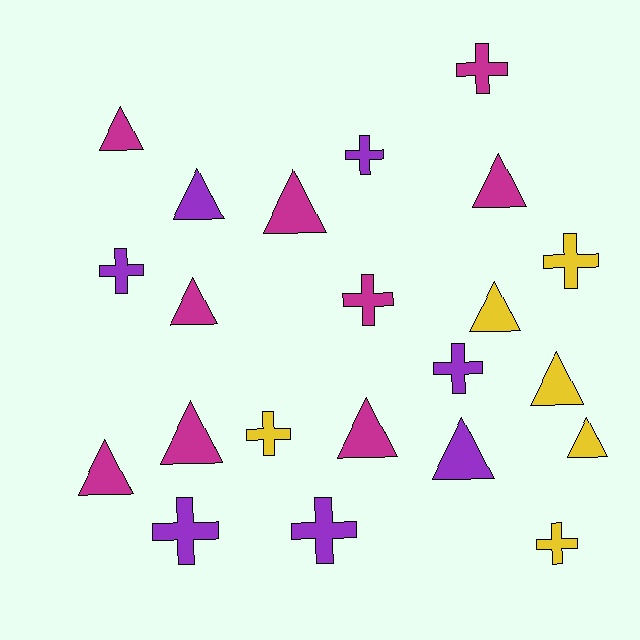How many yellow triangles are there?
There are 3 yellow triangles.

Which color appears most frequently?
Magenta, with 9 objects.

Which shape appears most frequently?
Triangle, with 12 objects.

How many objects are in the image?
There are 22 objects.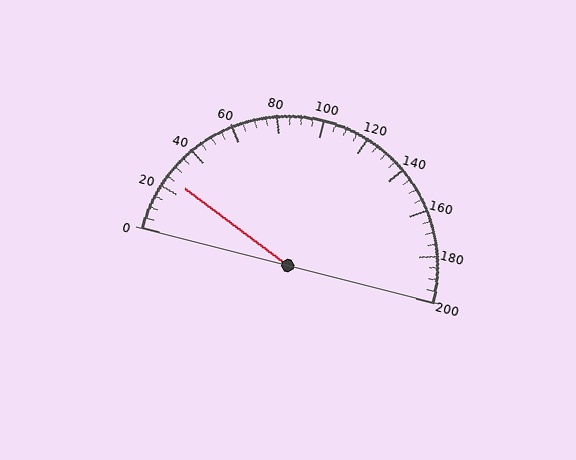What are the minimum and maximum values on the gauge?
The gauge ranges from 0 to 200.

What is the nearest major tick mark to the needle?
The nearest major tick mark is 20.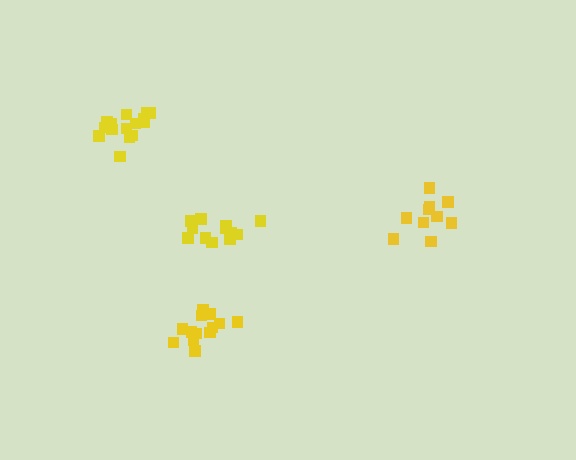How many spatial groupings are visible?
There are 4 spatial groupings.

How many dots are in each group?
Group 1: 10 dots, Group 2: 12 dots, Group 3: 13 dots, Group 4: 15 dots (50 total).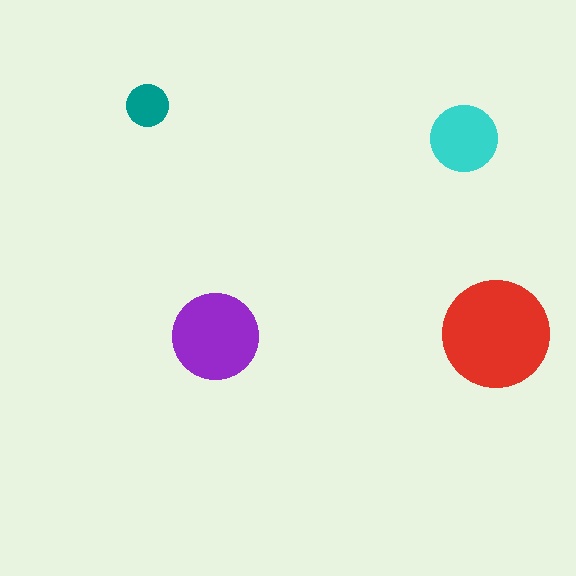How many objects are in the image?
There are 4 objects in the image.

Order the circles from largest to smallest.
the red one, the purple one, the cyan one, the teal one.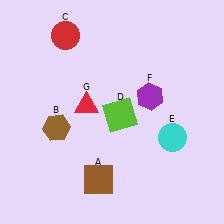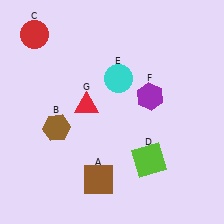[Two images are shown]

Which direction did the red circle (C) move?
The red circle (C) moved left.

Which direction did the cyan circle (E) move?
The cyan circle (E) moved up.